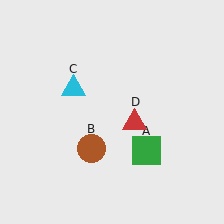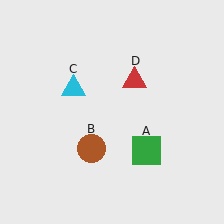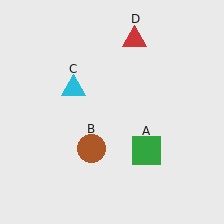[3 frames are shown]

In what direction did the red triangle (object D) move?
The red triangle (object D) moved up.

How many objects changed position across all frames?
1 object changed position: red triangle (object D).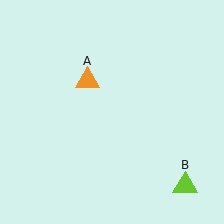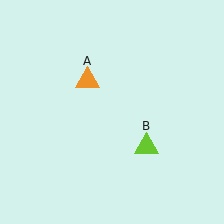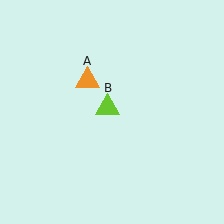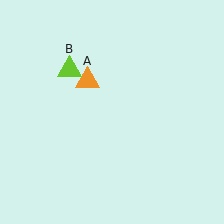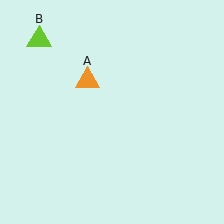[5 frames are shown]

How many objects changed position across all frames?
1 object changed position: lime triangle (object B).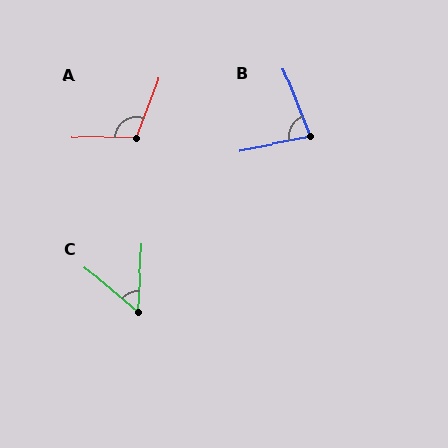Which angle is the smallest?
C, at approximately 53 degrees.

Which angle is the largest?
A, at approximately 110 degrees.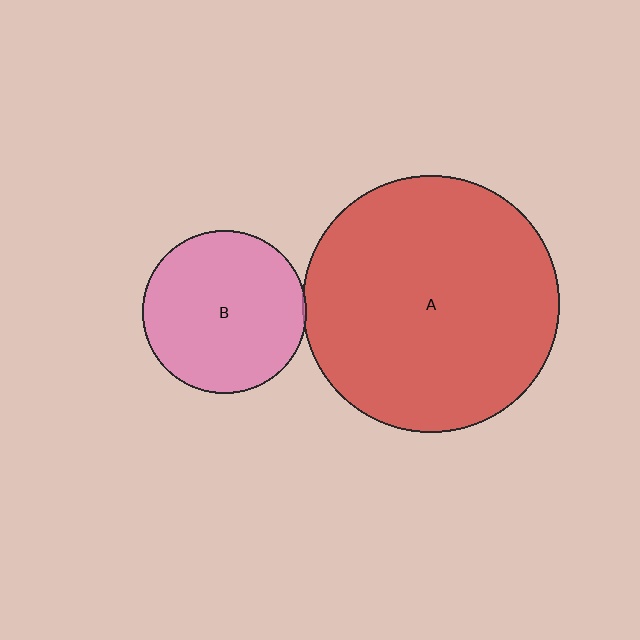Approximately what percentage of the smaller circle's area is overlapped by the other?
Approximately 5%.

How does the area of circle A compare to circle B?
Approximately 2.5 times.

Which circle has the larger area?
Circle A (red).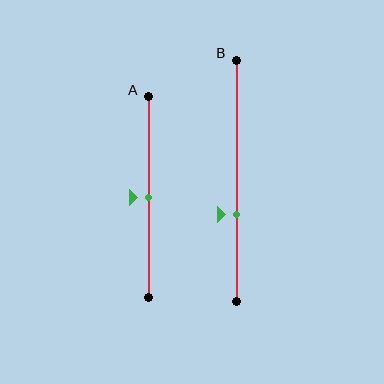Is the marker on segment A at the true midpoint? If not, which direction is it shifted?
Yes, the marker on segment A is at the true midpoint.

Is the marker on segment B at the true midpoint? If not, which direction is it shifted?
No, the marker on segment B is shifted downward by about 14% of the segment length.